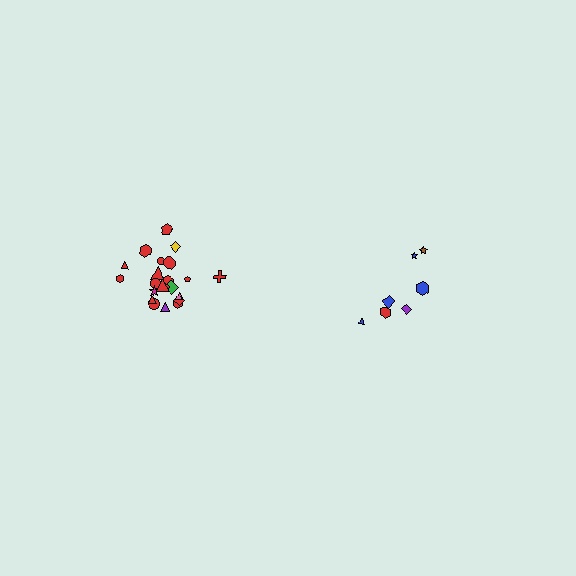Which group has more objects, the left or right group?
The left group.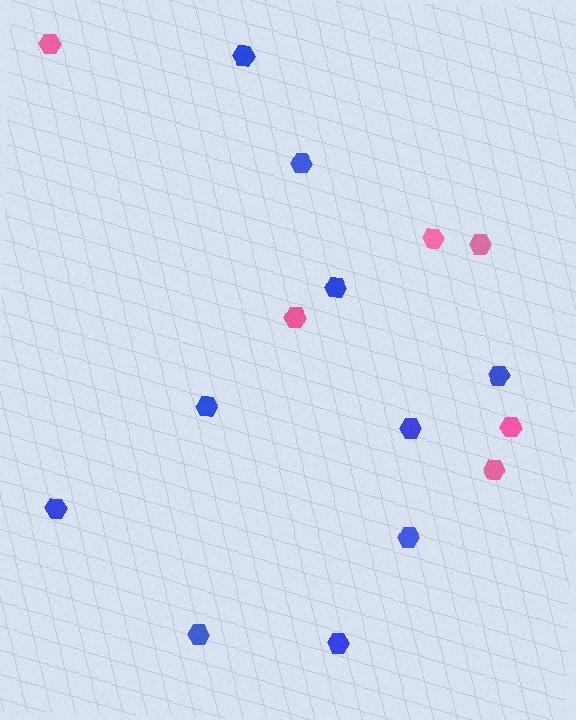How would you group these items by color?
There are 2 groups: one group of pink hexagons (6) and one group of blue hexagons (10).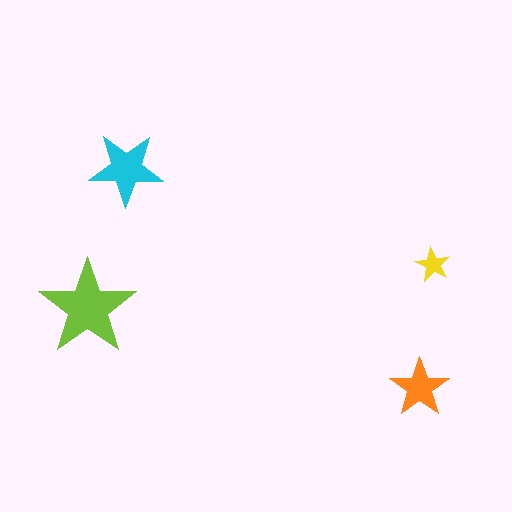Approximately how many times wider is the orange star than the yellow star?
About 1.5 times wider.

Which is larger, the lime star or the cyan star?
The lime one.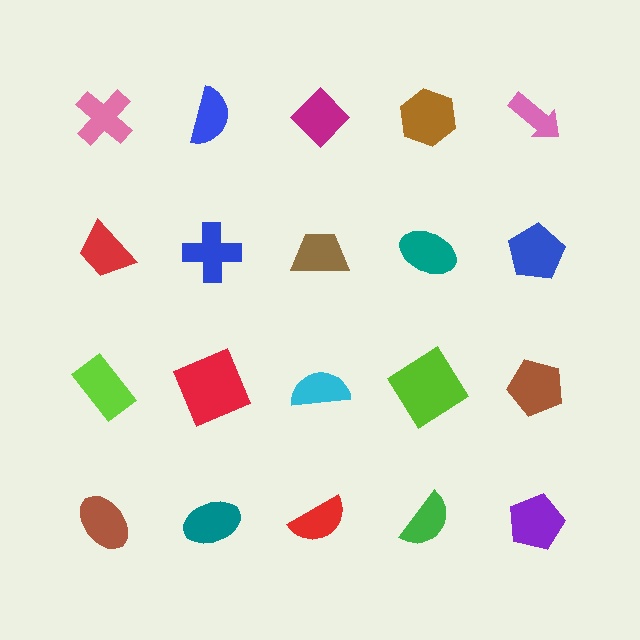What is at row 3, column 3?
A cyan semicircle.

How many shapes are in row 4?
5 shapes.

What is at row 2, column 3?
A brown trapezoid.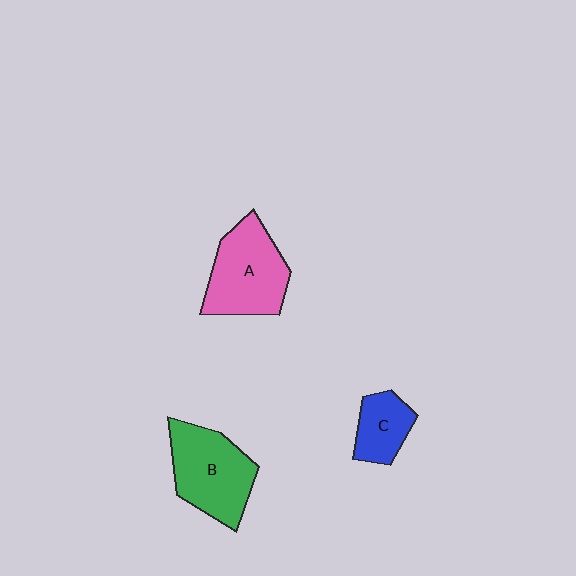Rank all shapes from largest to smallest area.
From largest to smallest: B (green), A (pink), C (blue).